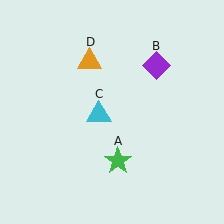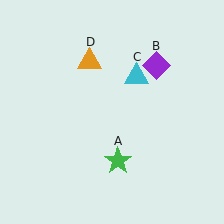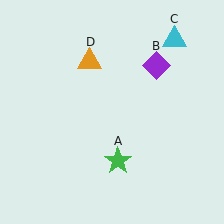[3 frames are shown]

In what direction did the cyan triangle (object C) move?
The cyan triangle (object C) moved up and to the right.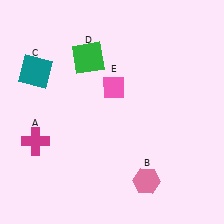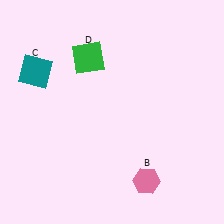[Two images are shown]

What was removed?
The magenta cross (A), the pink diamond (E) were removed in Image 2.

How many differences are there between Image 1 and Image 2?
There are 2 differences between the two images.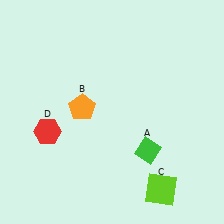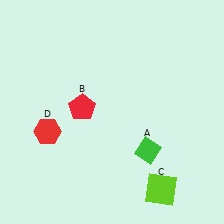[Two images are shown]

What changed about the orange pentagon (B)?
In Image 1, B is orange. In Image 2, it changed to red.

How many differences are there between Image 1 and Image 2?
There is 1 difference between the two images.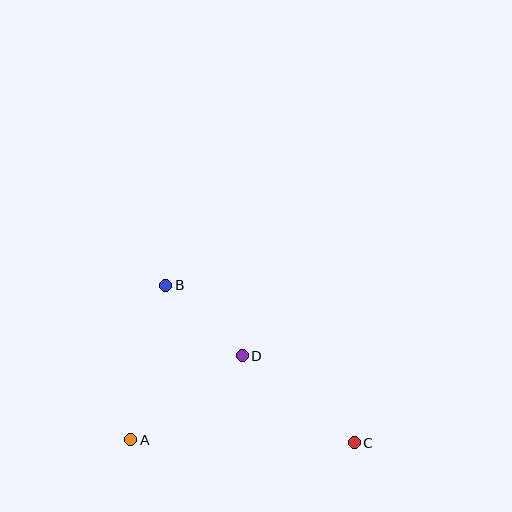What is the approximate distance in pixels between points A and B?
The distance between A and B is approximately 158 pixels.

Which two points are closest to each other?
Points B and D are closest to each other.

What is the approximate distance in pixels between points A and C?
The distance between A and C is approximately 224 pixels.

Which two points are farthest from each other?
Points B and C are farthest from each other.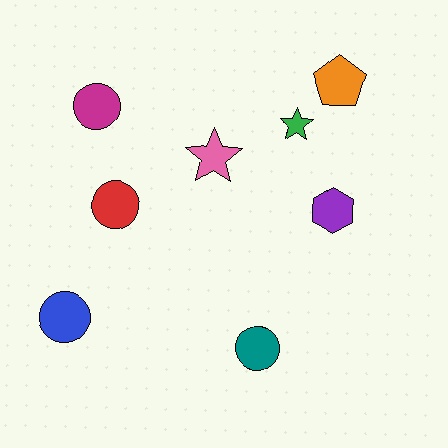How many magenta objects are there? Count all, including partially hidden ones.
There is 1 magenta object.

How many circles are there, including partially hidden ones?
There are 4 circles.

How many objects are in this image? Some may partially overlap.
There are 8 objects.